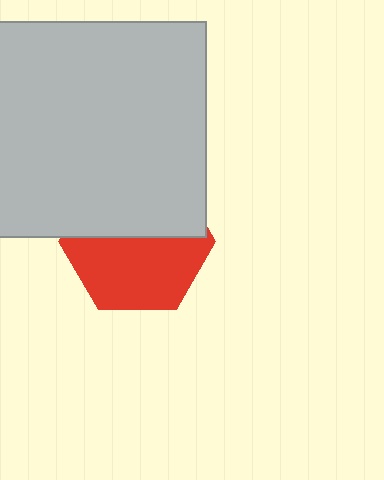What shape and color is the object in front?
The object in front is a light gray rectangle.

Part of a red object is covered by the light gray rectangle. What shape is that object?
It is a hexagon.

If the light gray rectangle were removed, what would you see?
You would see the complete red hexagon.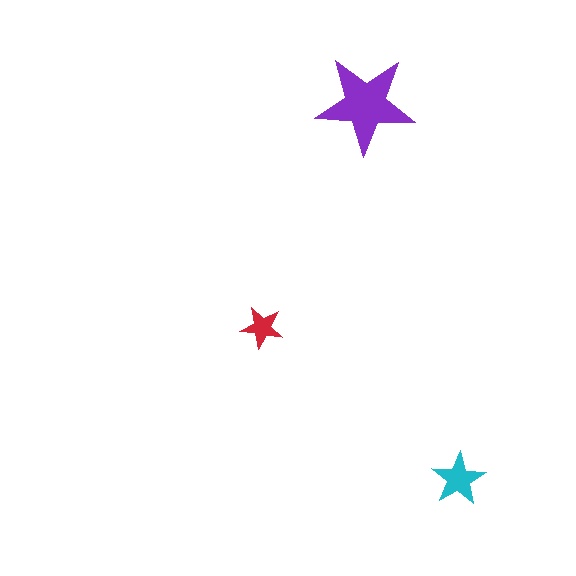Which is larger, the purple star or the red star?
The purple one.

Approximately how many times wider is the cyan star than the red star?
About 1.5 times wider.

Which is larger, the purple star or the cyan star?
The purple one.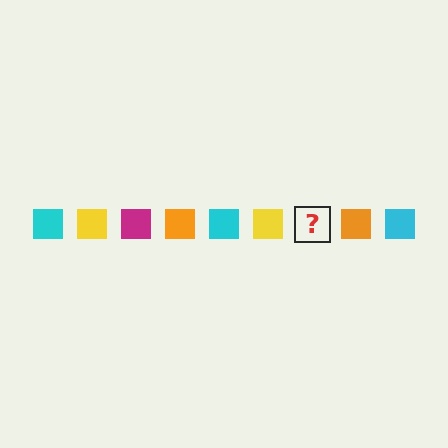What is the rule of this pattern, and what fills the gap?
The rule is that the pattern cycles through cyan, yellow, magenta, orange squares. The gap should be filled with a magenta square.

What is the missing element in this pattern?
The missing element is a magenta square.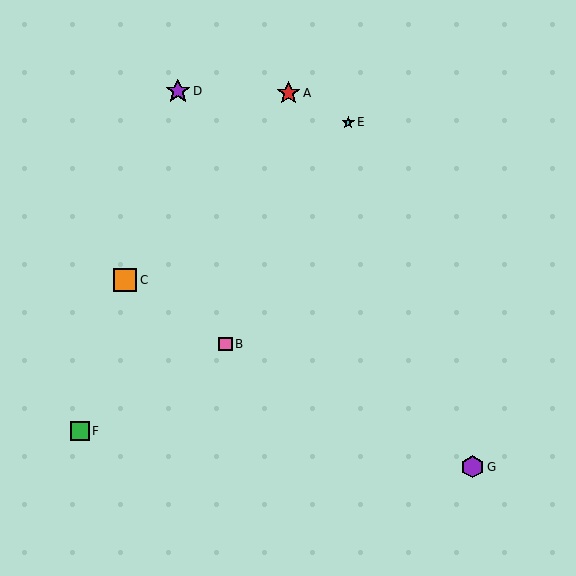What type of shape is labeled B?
Shape B is a pink square.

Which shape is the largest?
The purple star (labeled D) is the largest.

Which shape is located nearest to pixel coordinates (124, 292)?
The orange square (labeled C) at (125, 280) is nearest to that location.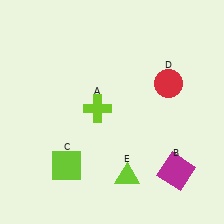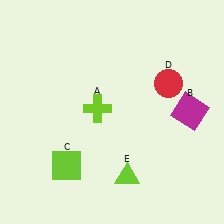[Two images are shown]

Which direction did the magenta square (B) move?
The magenta square (B) moved up.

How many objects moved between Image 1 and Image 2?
1 object moved between the two images.